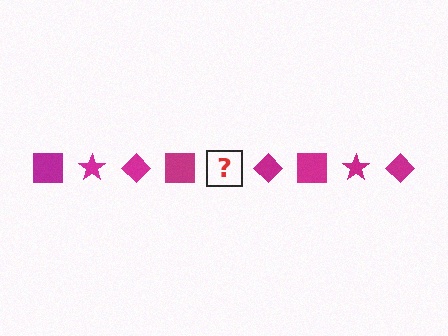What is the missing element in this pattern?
The missing element is a magenta star.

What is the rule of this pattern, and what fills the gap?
The rule is that the pattern cycles through square, star, diamond shapes in magenta. The gap should be filled with a magenta star.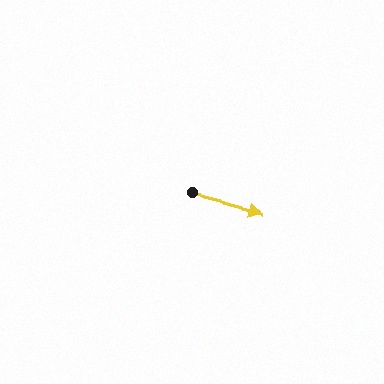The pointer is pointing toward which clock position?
Roughly 3 o'clock.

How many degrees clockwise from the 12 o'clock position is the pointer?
Approximately 105 degrees.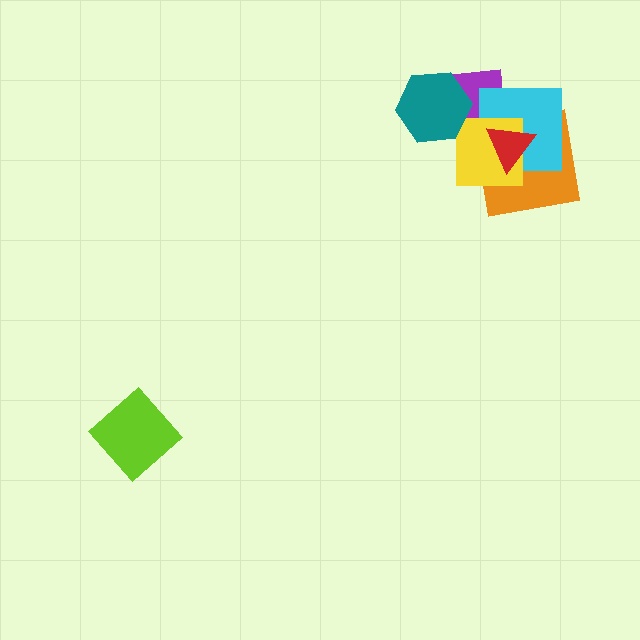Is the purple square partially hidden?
Yes, it is partially covered by another shape.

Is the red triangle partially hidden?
No, no other shape covers it.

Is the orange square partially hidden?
Yes, it is partially covered by another shape.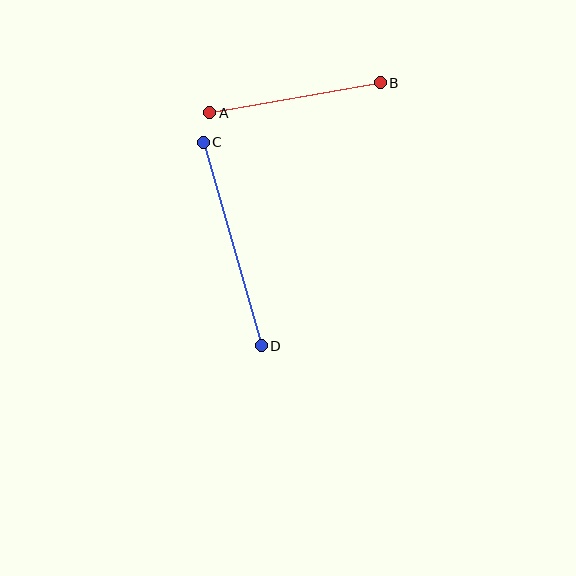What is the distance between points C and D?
The distance is approximately 212 pixels.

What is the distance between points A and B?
The distance is approximately 173 pixels.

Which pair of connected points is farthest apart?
Points C and D are farthest apart.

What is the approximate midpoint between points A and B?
The midpoint is at approximately (295, 98) pixels.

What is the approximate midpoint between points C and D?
The midpoint is at approximately (232, 244) pixels.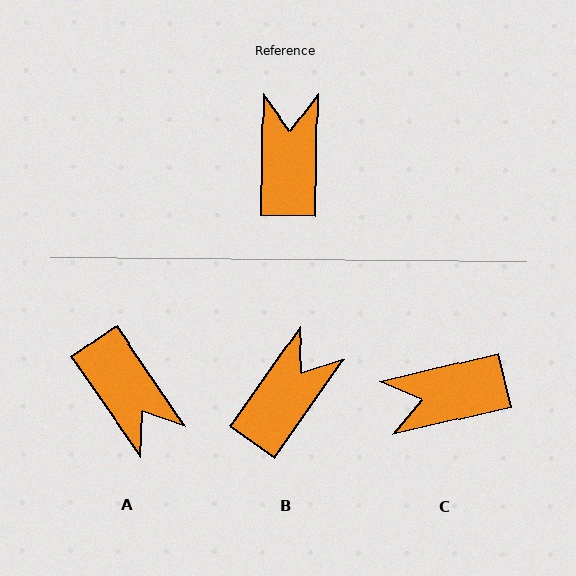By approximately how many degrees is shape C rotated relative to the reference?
Approximately 104 degrees counter-clockwise.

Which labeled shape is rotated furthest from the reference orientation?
A, about 144 degrees away.